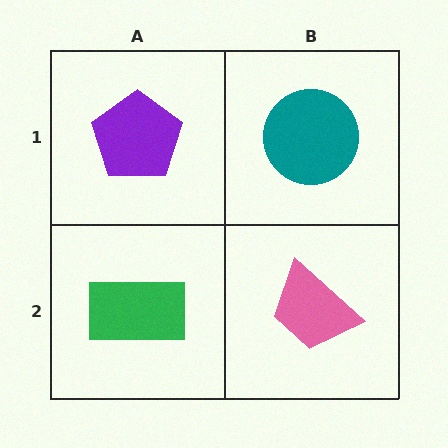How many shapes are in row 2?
2 shapes.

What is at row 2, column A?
A green rectangle.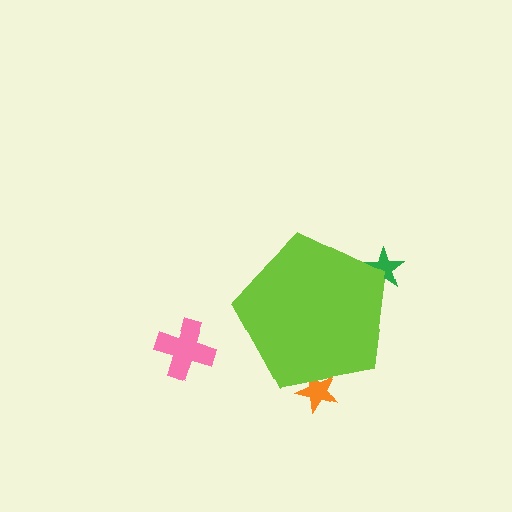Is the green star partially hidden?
Yes, the green star is partially hidden behind the lime pentagon.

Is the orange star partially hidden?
Yes, the orange star is partially hidden behind the lime pentagon.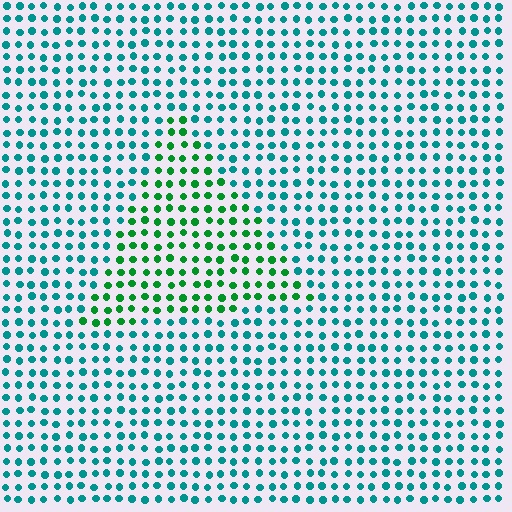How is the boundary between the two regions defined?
The boundary is defined purely by a slight shift in hue (about 42 degrees). Spacing, size, and orientation are identical on both sides.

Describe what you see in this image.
The image is filled with small teal elements in a uniform arrangement. A triangle-shaped region is visible where the elements are tinted to a slightly different hue, forming a subtle color boundary.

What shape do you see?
I see a triangle.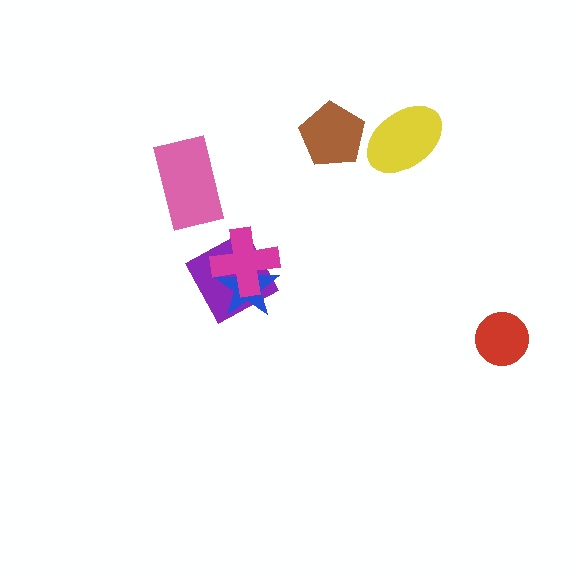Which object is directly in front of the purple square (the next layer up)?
The blue star is directly in front of the purple square.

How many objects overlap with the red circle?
0 objects overlap with the red circle.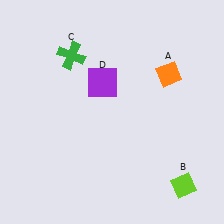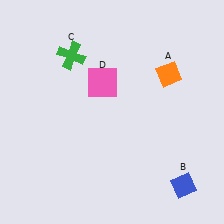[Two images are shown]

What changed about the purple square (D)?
In Image 1, D is purple. In Image 2, it changed to pink.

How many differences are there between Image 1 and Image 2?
There are 2 differences between the two images.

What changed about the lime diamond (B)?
In Image 1, B is lime. In Image 2, it changed to blue.